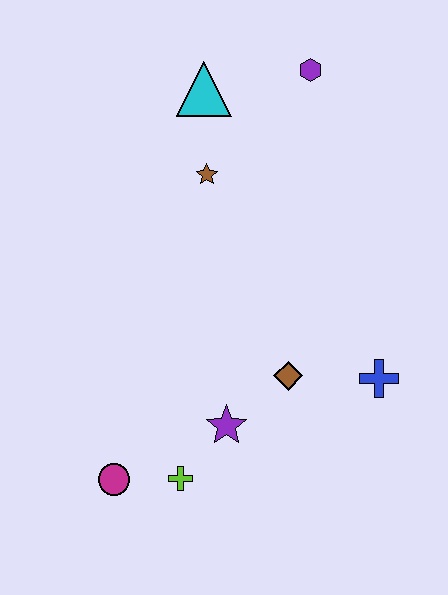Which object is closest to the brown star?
The cyan triangle is closest to the brown star.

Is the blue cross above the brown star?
No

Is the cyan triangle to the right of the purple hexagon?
No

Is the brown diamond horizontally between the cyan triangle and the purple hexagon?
Yes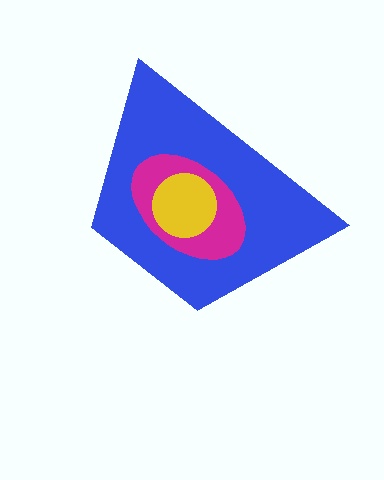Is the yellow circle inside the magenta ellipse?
Yes.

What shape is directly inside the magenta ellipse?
The yellow circle.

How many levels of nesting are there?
3.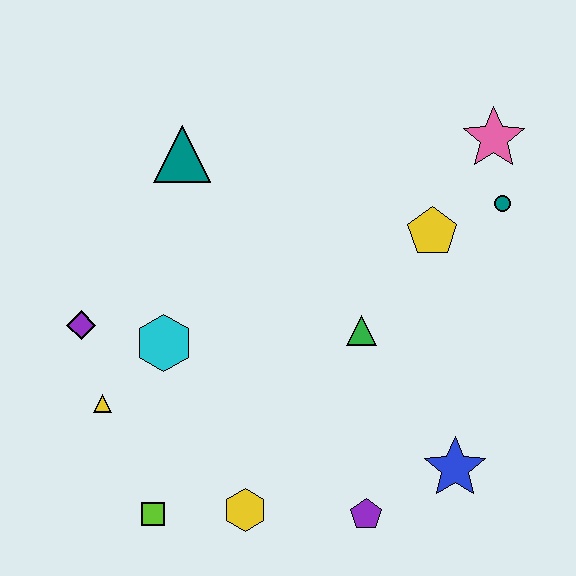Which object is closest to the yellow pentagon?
The teal circle is closest to the yellow pentagon.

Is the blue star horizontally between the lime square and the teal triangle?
No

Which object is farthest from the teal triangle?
The blue star is farthest from the teal triangle.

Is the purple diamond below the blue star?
No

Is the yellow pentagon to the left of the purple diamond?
No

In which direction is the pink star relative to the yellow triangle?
The pink star is to the right of the yellow triangle.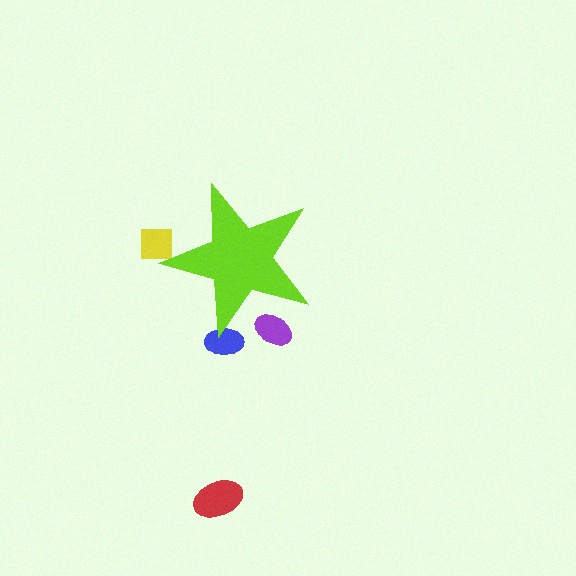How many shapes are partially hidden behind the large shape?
3 shapes are partially hidden.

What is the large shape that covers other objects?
A lime star.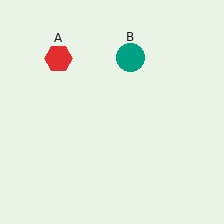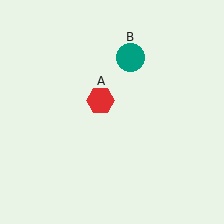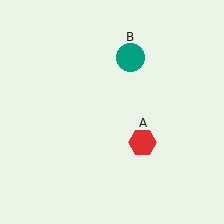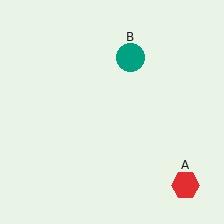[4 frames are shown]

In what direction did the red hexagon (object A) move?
The red hexagon (object A) moved down and to the right.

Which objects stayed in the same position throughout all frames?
Teal circle (object B) remained stationary.